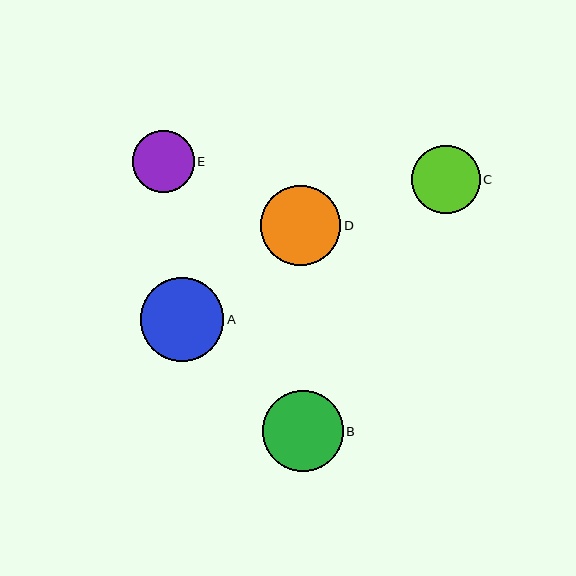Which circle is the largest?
Circle A is the largest with a size of approximately 84 pixels.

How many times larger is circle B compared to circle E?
Circle B is approximately 1.3 times the size of circle E.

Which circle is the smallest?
Circle E is the smallest with a size of approximately 62 pixels.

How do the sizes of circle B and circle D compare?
Circle B and circle D are approximately the same size.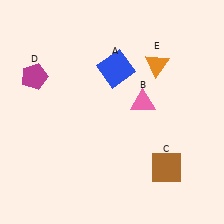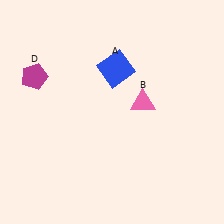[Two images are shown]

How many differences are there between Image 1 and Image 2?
There are 2 differences between the two images.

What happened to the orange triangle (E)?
The orange triangle (E) was removed in Image 2. It was in the top-right area of Image 1.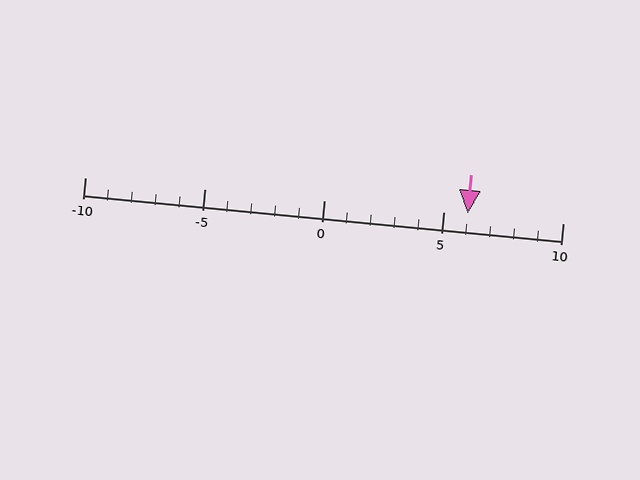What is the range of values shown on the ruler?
The ruler shows values from -10 to 10.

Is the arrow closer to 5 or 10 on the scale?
The arrow is closer to 5.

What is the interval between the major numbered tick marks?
The major tick marks are spaced 5 units apart.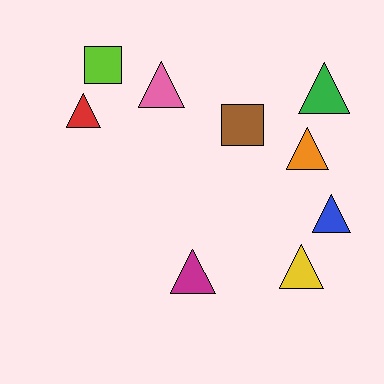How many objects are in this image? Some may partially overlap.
There are 9 objects.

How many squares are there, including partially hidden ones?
There are 2 squares.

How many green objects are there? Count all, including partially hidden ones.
There is 1 green object.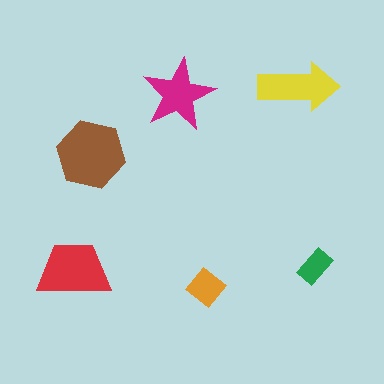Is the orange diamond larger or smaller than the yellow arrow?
Smaller.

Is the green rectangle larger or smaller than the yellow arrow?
Smaller.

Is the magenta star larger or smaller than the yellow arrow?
Smaller.